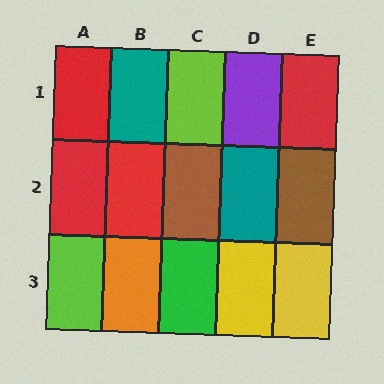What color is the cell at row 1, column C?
Lime.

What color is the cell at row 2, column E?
Brown.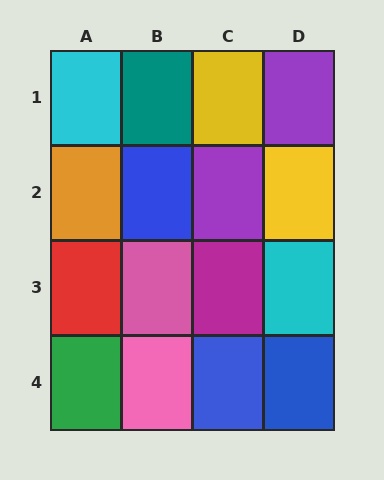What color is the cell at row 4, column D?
Blue.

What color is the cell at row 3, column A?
Red.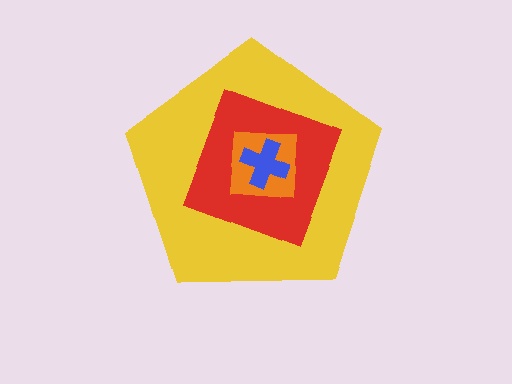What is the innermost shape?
The blue cross.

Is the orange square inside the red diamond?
Yes.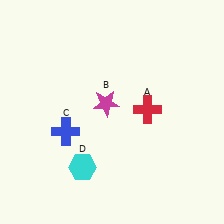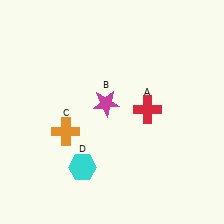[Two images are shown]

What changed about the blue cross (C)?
In Image 1, C is blue. In Image 2, it changed to orange.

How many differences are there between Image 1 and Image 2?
There is 1 difference between the two images.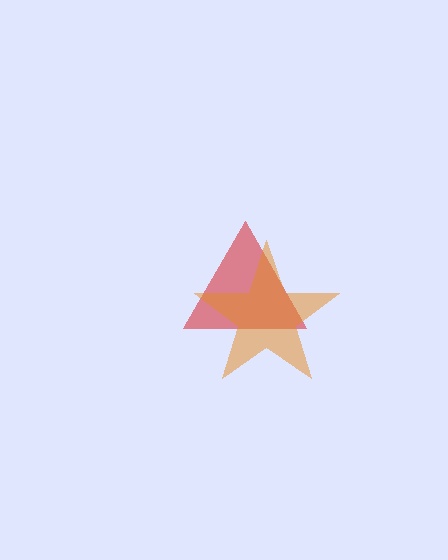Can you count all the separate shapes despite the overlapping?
Yes, there are 2 separate shapes.